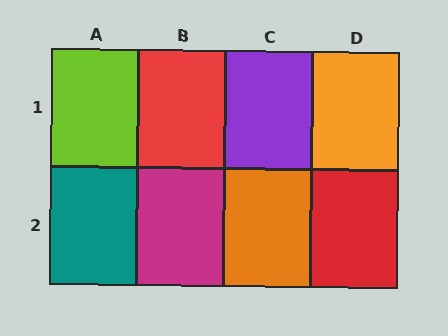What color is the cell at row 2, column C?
Orange.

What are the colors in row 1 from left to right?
Lime, red, purple, orange.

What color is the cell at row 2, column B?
Magenta.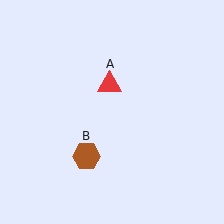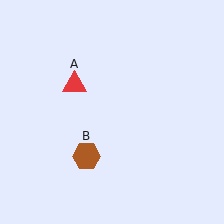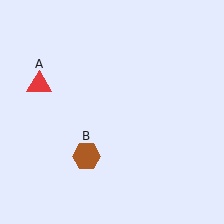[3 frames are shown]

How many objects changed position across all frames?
1 object changed position: red triangle (object A).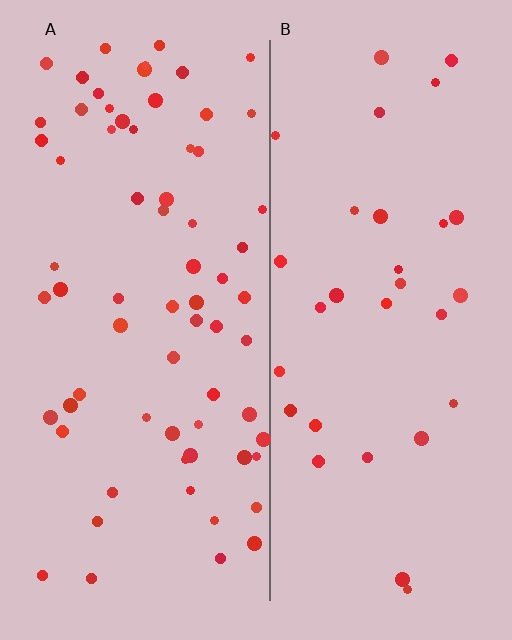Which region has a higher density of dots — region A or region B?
A (the left).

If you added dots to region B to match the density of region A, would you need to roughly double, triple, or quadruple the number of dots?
Approximately double.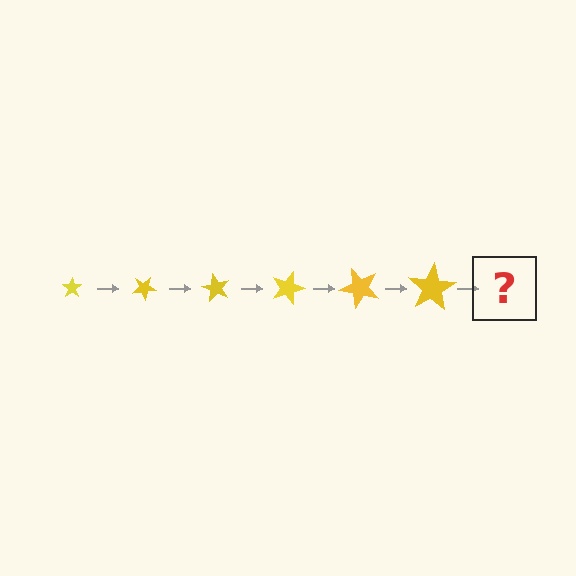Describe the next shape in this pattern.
It should be a star, larger than the previous one and rotated 180 degrees from the start.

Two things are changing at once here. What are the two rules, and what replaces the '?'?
The two rules are that the star grows larger each step and it rotates 30 degrees each step. The '?' should be a star, larger than the previous one and rotated 180 degrees from the start.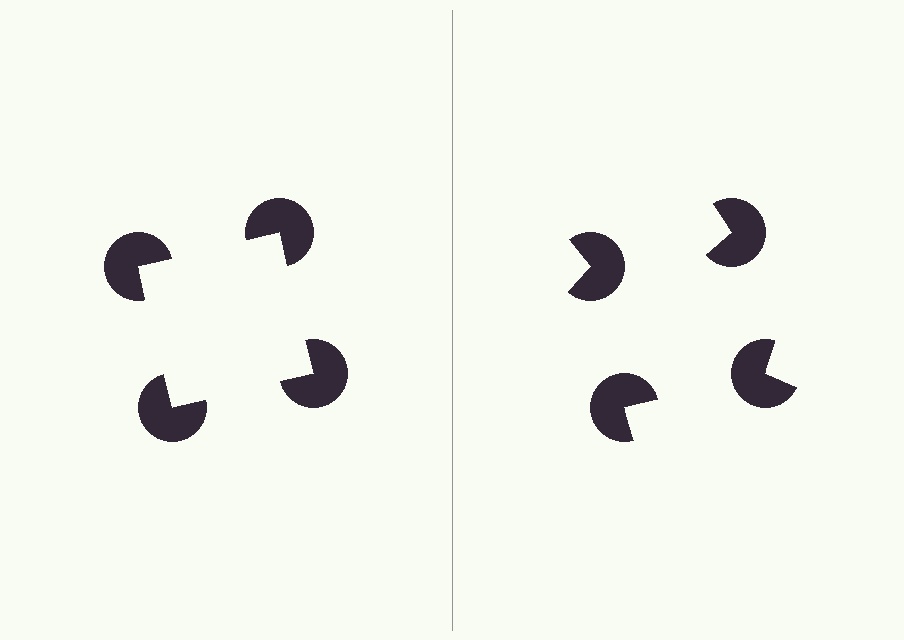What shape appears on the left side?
An illusory square.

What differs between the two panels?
The pac-man discs are positioned identically on both sides; only the wedge orientations differ. On the left they align to a square; on the right they are misaligned.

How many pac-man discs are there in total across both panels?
8 — 4 on each side.